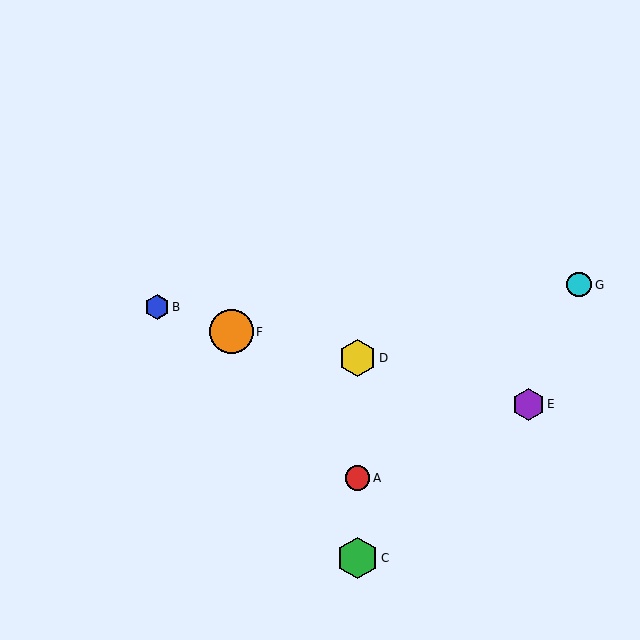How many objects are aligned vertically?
3 objects (A, C, D) are aligned vertically.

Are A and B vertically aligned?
No, A is at x≈358 and B is at x≈157.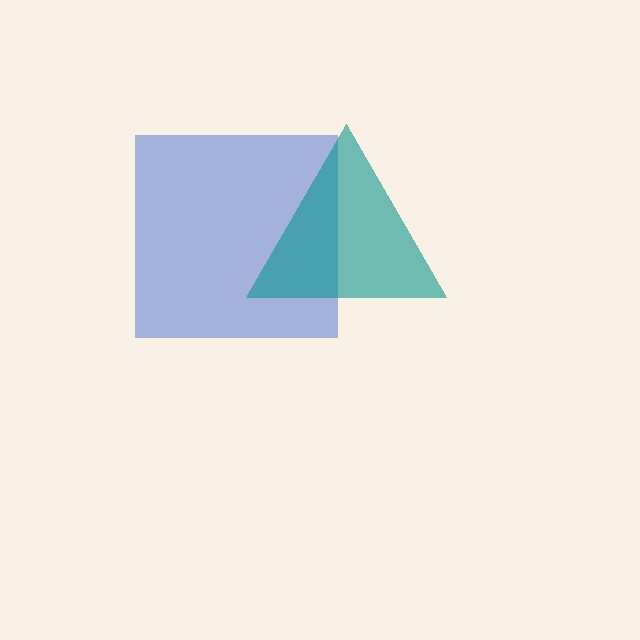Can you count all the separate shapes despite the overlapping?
Yes, there are 2 separate shapes.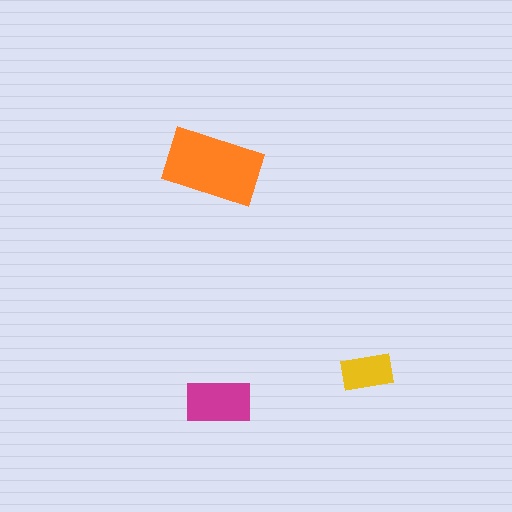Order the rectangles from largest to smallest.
the orange one, the magenta one, the yellow one.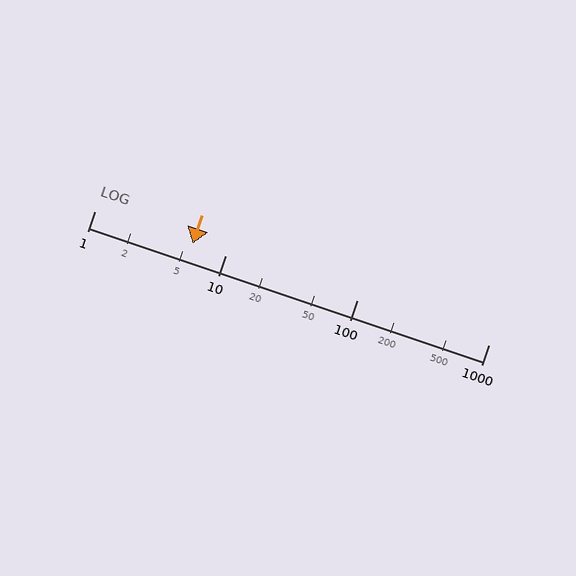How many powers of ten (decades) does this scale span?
The scale spans 3 decades, from 1 to 1000.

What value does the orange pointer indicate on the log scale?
The pointer indicates approximately 5.6.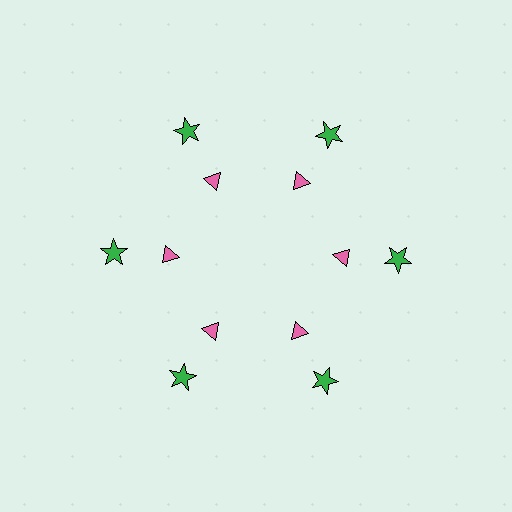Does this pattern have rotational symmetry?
Yes, this pattern has 6-fold rotational symmetry. It looks the same after rotating 60 degrees around the center.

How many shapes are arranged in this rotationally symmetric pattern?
There are 12 shapes, arranged in 6 groups of 2.